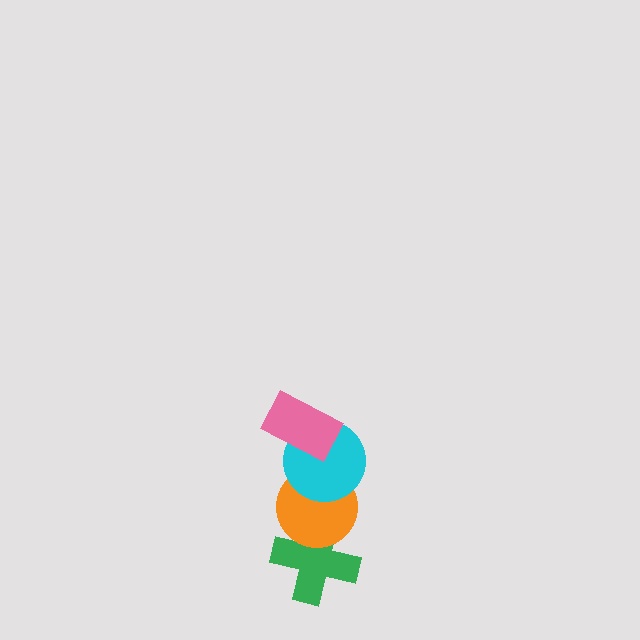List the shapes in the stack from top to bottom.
From top to bottom: the pink rectangle, the cyan circle, the orange circle, the green cross.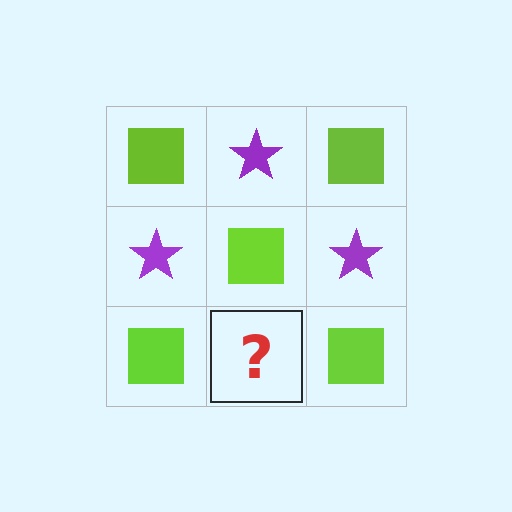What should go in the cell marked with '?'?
The missing cell should contain a purple star.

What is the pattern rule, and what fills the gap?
The rule is that it alternates lime square and purple star in a checkerboard pattern. The gap should be filled with a purple star.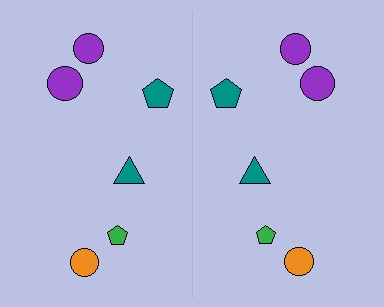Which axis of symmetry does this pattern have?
The pattern has a vertical axis of symmetry running through the center of the image.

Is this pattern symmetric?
Yes, this pattern has bilateral (reflection) symmetry.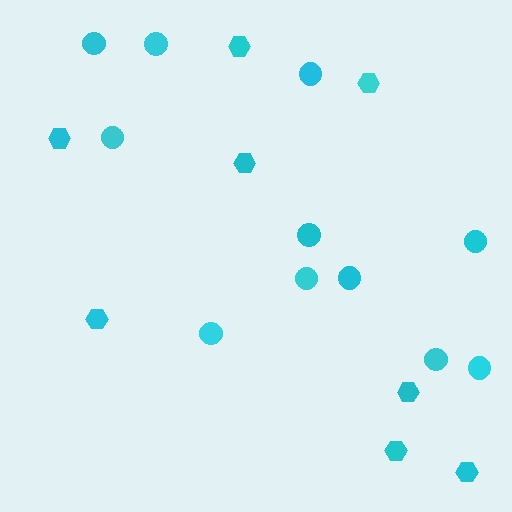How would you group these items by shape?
There are 2 groups: one group of circles (11) and one group of hexagons (8).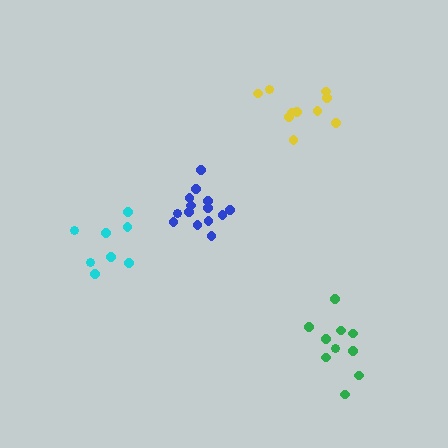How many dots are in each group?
Group 1: 10 dots, Group 2: 14 dots, Group 3: 10 dots, Group 4: 8 dots (42 total).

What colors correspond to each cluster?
The clusters are colored: green, blue, yellow, cyan.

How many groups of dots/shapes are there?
There are 4 groups.